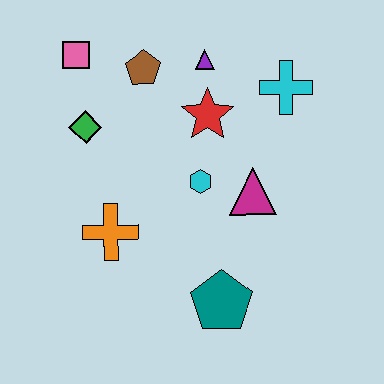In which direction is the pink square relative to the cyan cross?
The pink square is to the left of the cyan cross.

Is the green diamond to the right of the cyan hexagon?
No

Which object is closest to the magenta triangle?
The cyan hexagon is closest to the magenta triangle.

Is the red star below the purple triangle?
Yes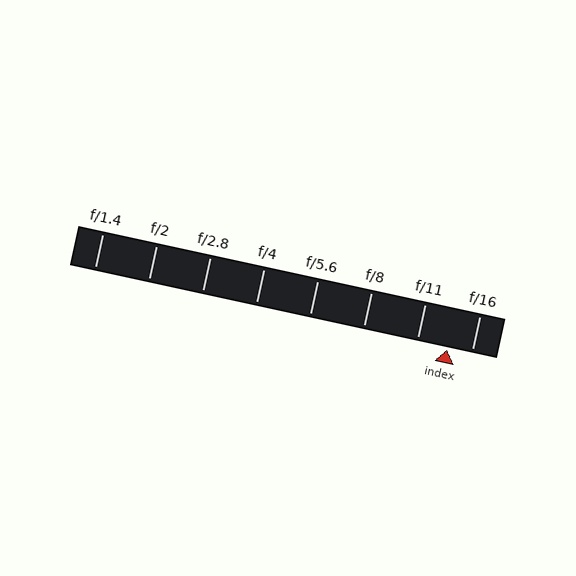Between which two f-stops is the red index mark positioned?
The index mark is between f/11 and f/16.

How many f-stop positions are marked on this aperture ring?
There are 8 f-stop positions marked.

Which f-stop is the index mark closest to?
The index mark is closest to f/16.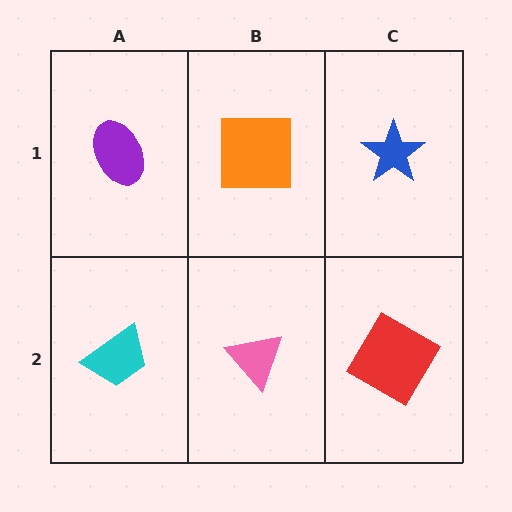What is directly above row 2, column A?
A purple ellipse.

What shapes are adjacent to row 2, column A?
A purple ellipse (row 1, column A), a pink triangle (row 2, column B).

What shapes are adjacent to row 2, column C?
A blue star (row 1, column C), a pink triangle (row 2, column B).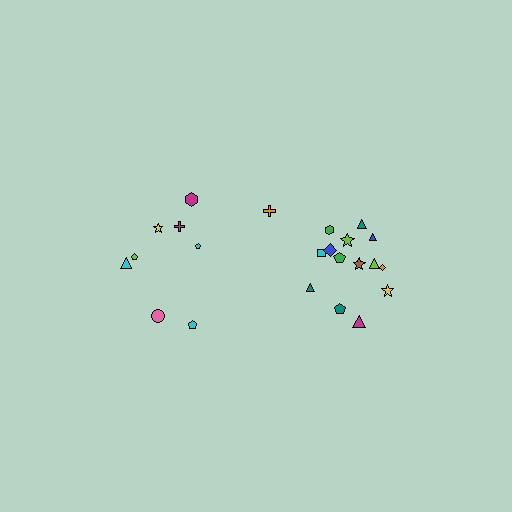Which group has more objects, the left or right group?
The right group.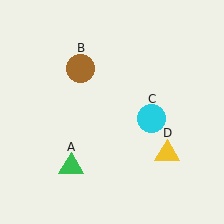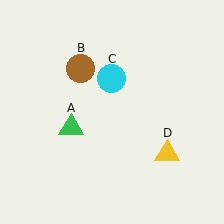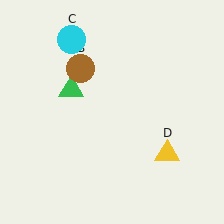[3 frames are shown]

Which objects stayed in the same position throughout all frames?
Brown circle (object B) and yellow triangle (object D) remained stationary.